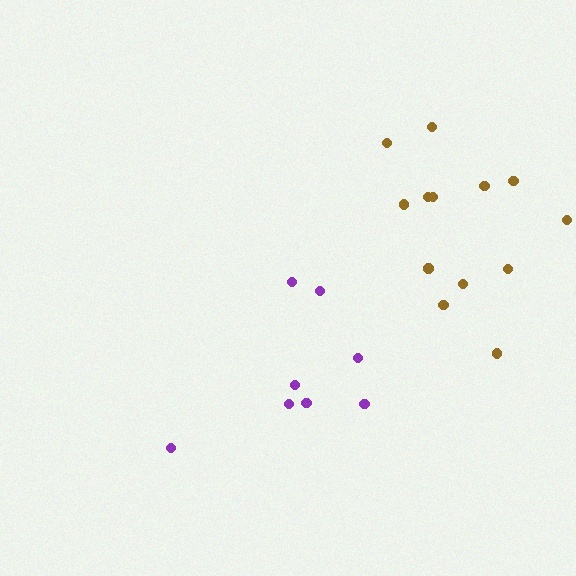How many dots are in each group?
Group 1: 8 dots, Group 2: 13 dots (21 total).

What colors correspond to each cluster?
The clusters are colored: purple, brown.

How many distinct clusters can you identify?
There are 2 distinct clusters.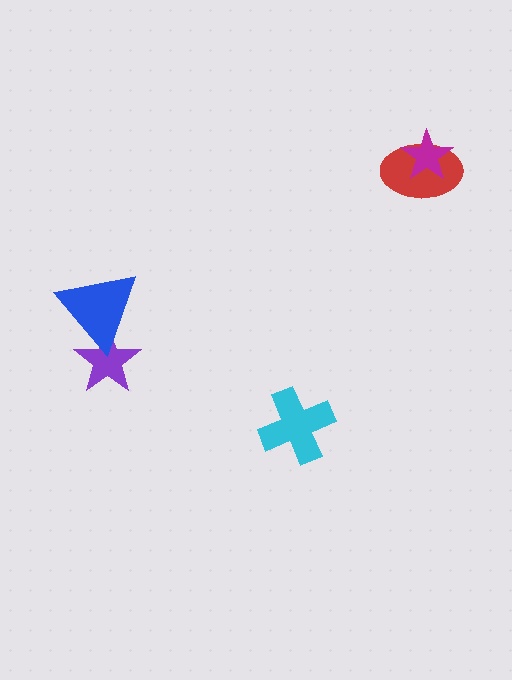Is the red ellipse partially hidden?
Yes, it is partially covered by another shape.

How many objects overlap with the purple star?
1 object overlaps with the purple star.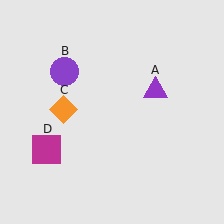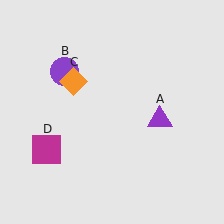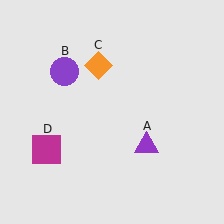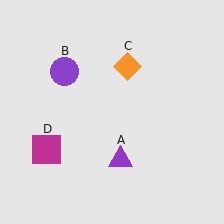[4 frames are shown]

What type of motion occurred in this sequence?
The purple triangle (object A), orange diamond (object C) rotated clockwise around the center of the scene.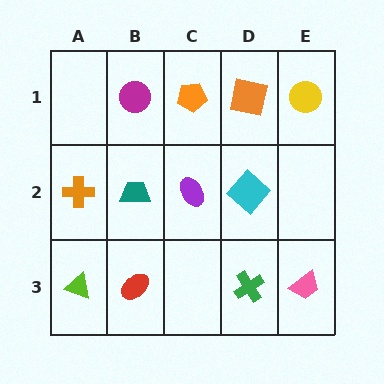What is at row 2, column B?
A teal trapezoid.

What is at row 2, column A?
An orange cross.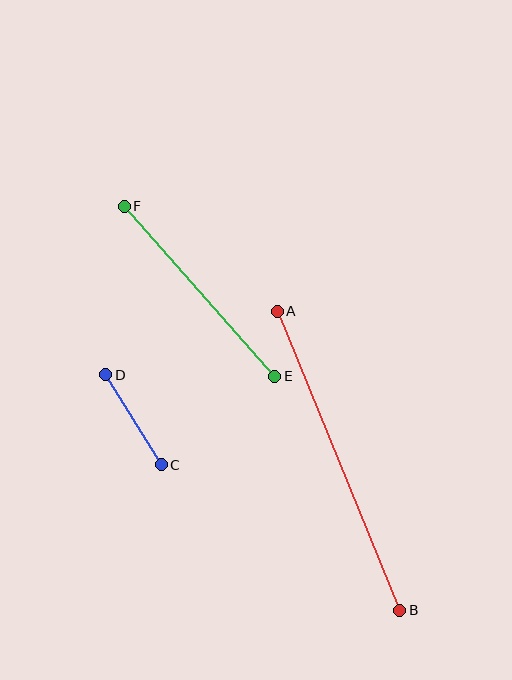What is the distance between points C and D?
The distance is approximately 106 pixels.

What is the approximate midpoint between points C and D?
The midpoint is at approximately (134, 420) pixels.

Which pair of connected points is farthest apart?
Points A and B are farthest apart.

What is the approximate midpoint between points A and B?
The midpoint is at approximately (339, 461) pixels.